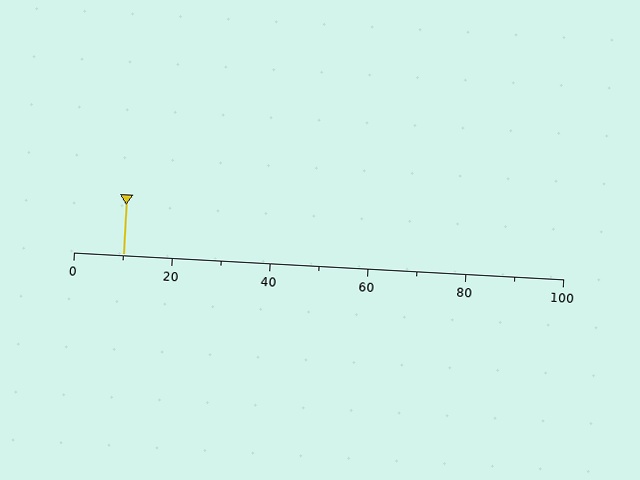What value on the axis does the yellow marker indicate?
The marker indicates approximately 10.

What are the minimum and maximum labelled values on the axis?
The axis runs from 0 to 100.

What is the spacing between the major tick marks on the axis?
The major ticks are spaced 20 apart.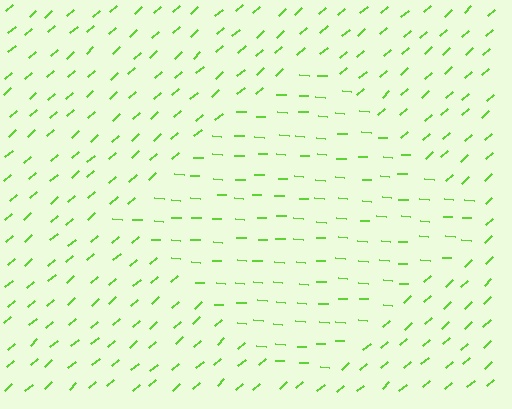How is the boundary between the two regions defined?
The boundary is defined purely by a change in line orientation (approximately 45 degrees difference). All lines are the same color and thickness.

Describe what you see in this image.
The image is filled with small lime line segments. A diamond region in the image has lines oriented differently from the surrounding lines, creating a visible texture boundary.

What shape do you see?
I see a diamond.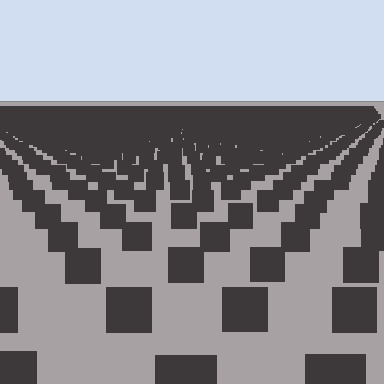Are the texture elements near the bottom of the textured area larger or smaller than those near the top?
Larger. Near the bottom, elements are closer to the viewer and appear at a bigger on-screen size.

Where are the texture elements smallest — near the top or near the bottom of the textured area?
Near the top.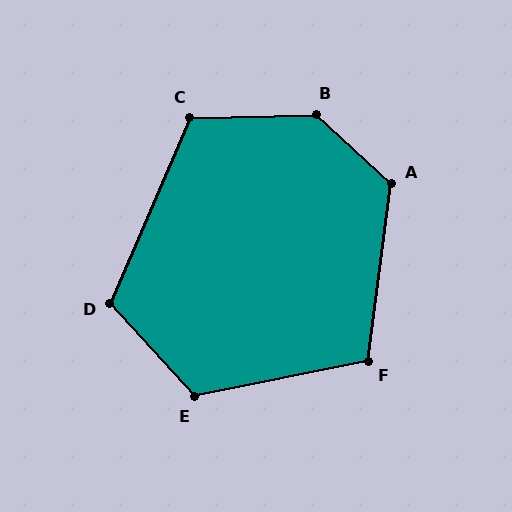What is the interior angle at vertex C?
Approximately 115 degrees (obtuse).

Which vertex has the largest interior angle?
B, at approximately 136 degrees.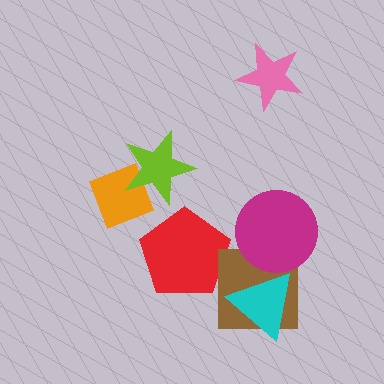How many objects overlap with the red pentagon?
0 objects overlap with the red pentagon.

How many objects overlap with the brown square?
2 objects overlap with the brown square.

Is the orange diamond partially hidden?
Yes, it is partially covered by another shape.